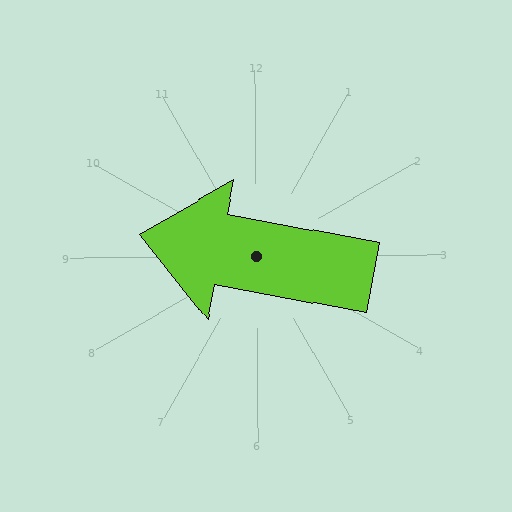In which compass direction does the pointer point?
West.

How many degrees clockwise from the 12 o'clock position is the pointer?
Approximately 281 degrees.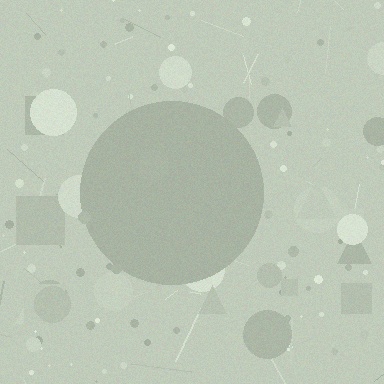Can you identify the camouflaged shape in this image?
The camouflaged shape is a circle.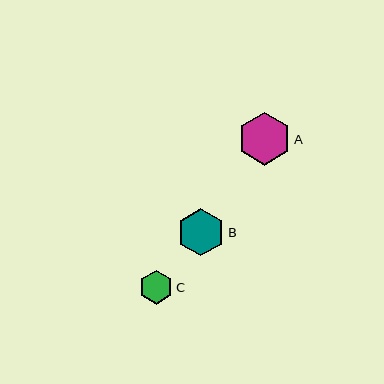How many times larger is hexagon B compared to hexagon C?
Hexagon B is approximately 1.4 times the size of hexagon C.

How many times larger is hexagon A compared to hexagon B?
Hexagon A is approximately 1.1 times the size of hexagon B.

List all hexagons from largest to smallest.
From largest to smallest: A, B, C.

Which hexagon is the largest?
Hexagon A is the largest with a size of approximately 53 pixels.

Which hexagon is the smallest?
Hexagon C is the smallest with a size of approximately 34 pixels.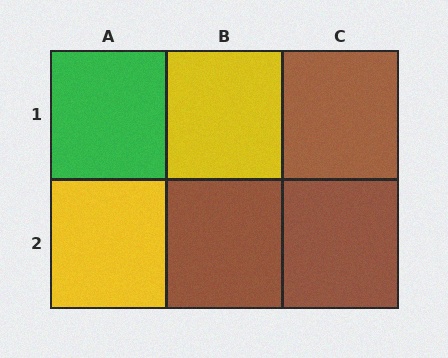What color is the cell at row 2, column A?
Yellow.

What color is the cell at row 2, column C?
Brown.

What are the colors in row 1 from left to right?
Green, yellow, brown.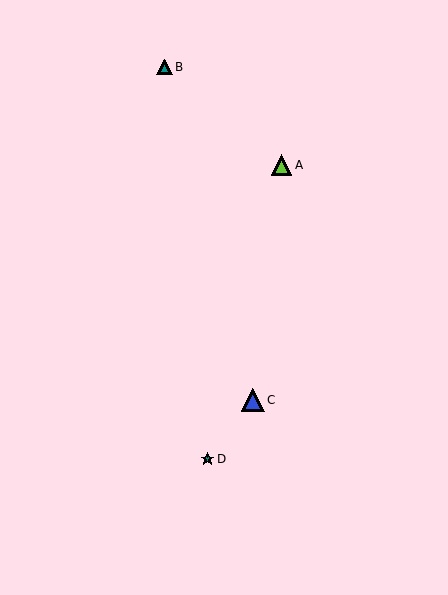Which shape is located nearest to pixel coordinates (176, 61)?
The teal triangle (labeled B) at (165, 67) is nearest to that location.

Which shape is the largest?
The blue triangle (labeled C) is the largest.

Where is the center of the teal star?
The center of the teal star is at (208, 459).